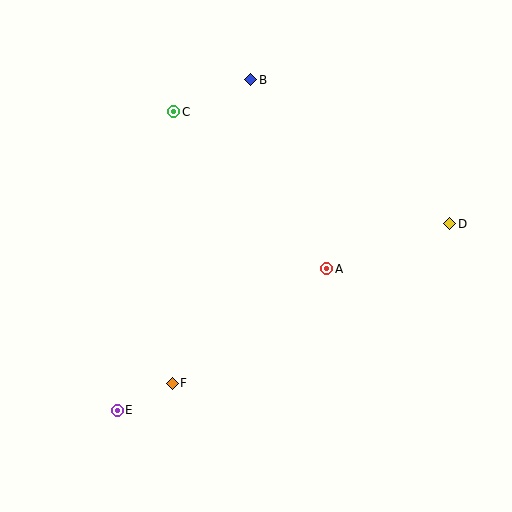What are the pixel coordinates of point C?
Point C is at (174, 112).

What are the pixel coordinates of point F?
Point F is at (172, 383).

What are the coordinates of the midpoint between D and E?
The midpoint between D and E is at (283, 317).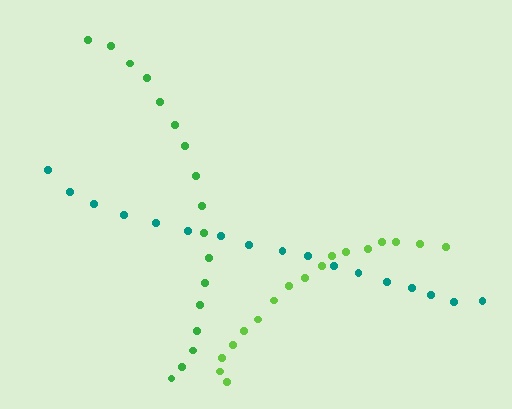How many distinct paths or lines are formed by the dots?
There are 3 distinct paths.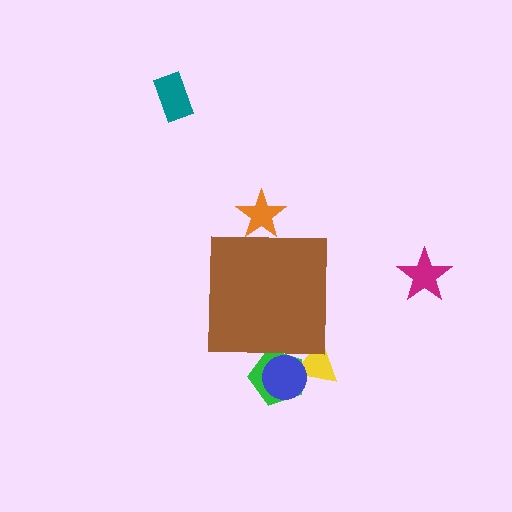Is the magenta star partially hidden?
No, the magenta star is fully visible.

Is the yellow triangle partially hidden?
Yes, the yellow triangle is partially hidden behind the brown square.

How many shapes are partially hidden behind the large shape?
4 shapes are partially hidden.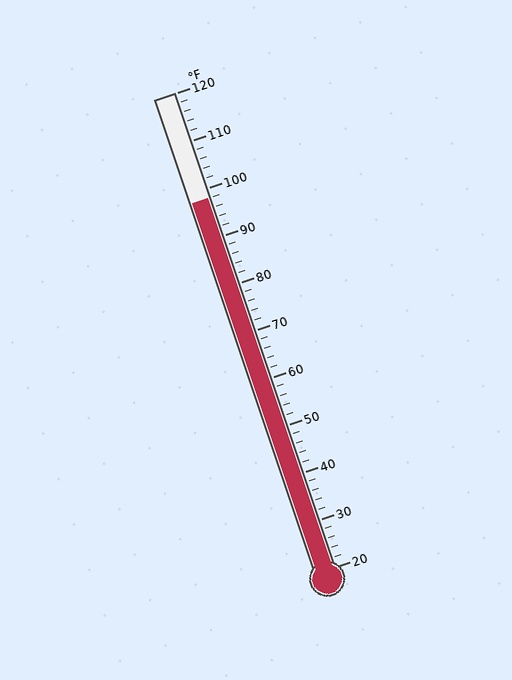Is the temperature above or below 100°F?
The temperature is below 100°F.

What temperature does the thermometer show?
The thermometer shows approximately 98°F.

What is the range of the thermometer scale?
The thermometer scale ranges from 20°F to 120°F.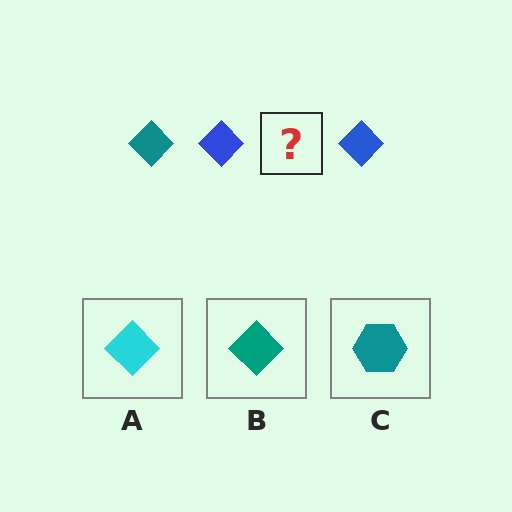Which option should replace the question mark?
Option B.